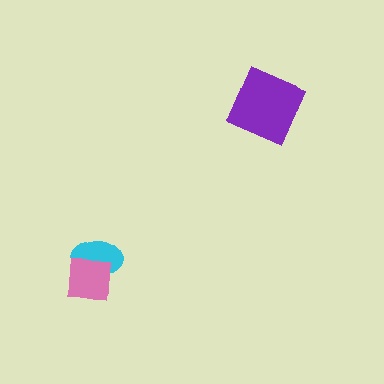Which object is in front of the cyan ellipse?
The pink square is in front of the cyan ellipse.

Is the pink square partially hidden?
No, no other shape covers it.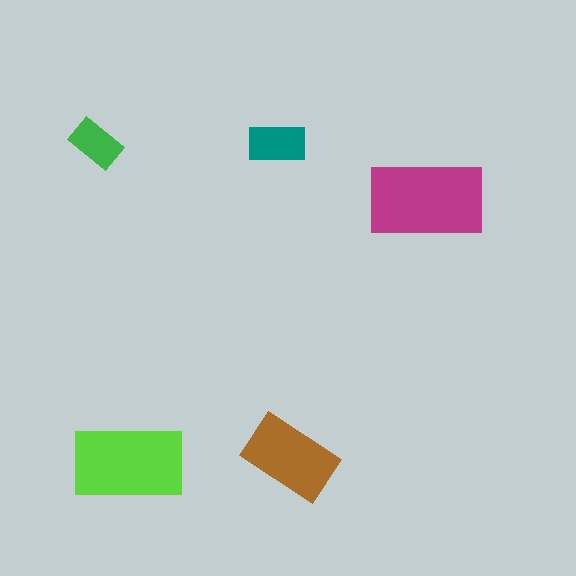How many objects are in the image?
There are 5 objects in the image.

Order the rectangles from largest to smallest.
the magenta one, the lime one, the brown one, the teal one, the green one.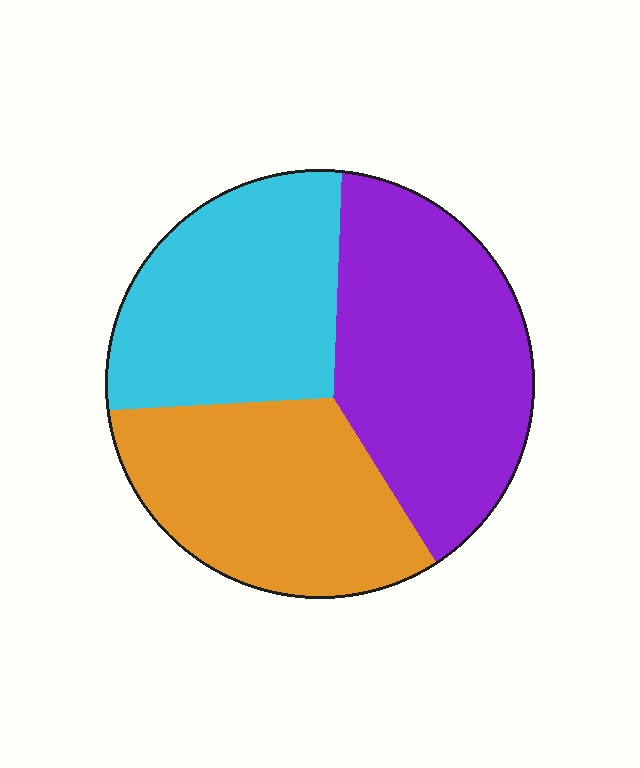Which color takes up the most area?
Purple, at roughly 40%.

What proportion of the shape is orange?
Orange covers 31% of the shape.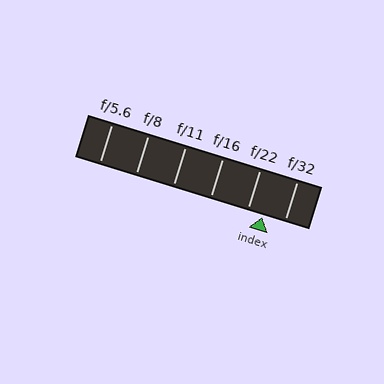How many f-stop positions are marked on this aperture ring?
There are 6 f-stop positions marked.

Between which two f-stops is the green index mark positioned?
The index mark is between f/22 and f/32.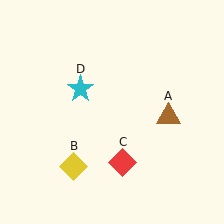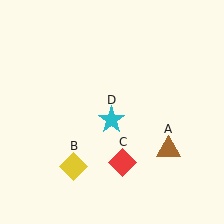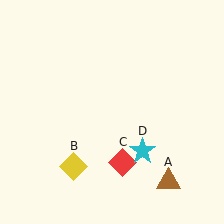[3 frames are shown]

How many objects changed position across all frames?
2 objects changed position: brown triangle (object A), cyan star (object D).